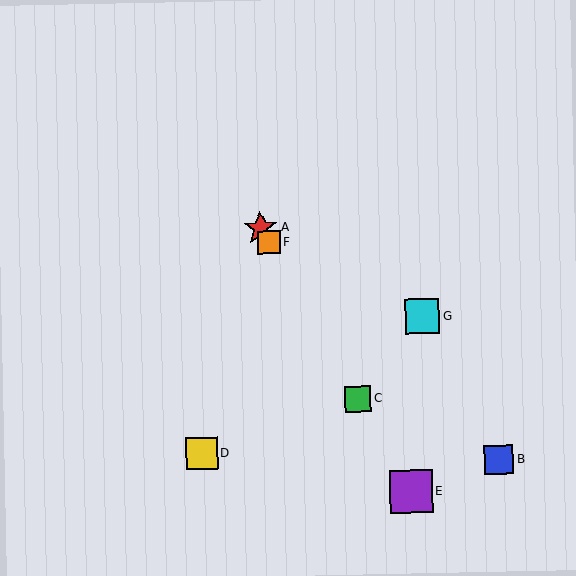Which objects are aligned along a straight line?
Objects A, C, E, F are aligned along a straight line.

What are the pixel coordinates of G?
Object G is at (422, 316).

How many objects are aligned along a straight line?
4 objects (A, C, E, F) are aligned along a straight line.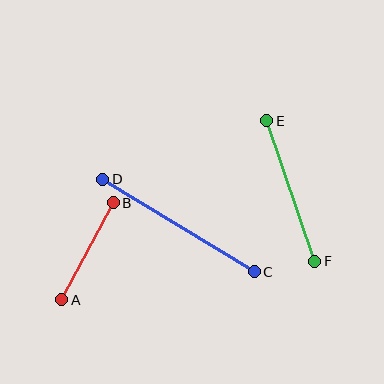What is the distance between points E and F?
The distance is approximately 148 pixels.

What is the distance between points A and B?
The distance is approximately 110 pixels.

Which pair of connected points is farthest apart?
Points C and D are farthest apart.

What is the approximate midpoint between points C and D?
The midpoint is at approximately (179, 226) pixels.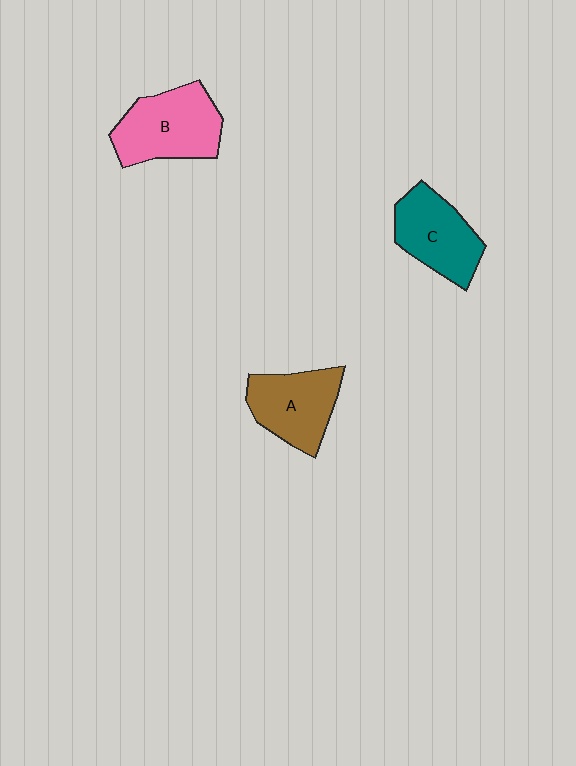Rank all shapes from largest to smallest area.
From largest to smallest: B (pink), A (brown), C (teal).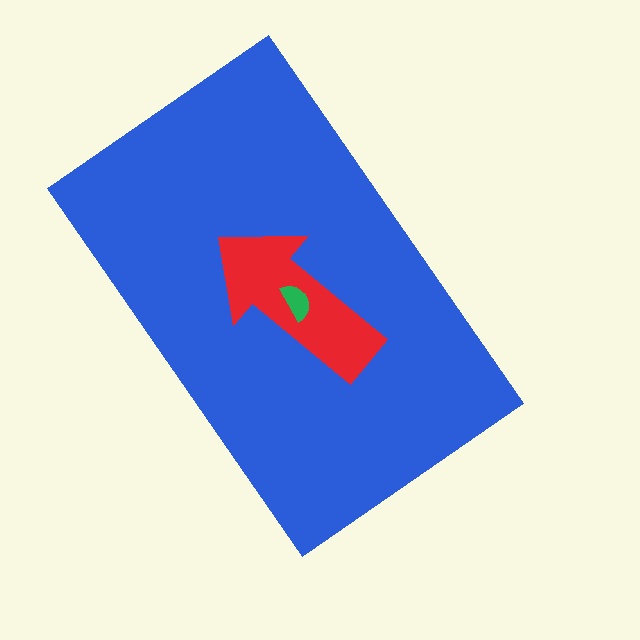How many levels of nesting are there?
3.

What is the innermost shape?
The green semicircle.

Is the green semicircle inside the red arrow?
Yes.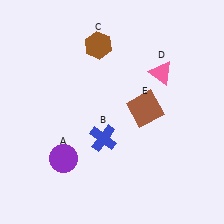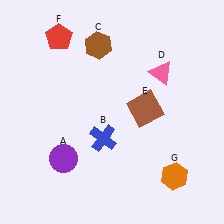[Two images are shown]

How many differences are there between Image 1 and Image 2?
There are 2 differences between the two images.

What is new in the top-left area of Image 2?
A red pentagon (F) was added in the top-left area of Image 2.